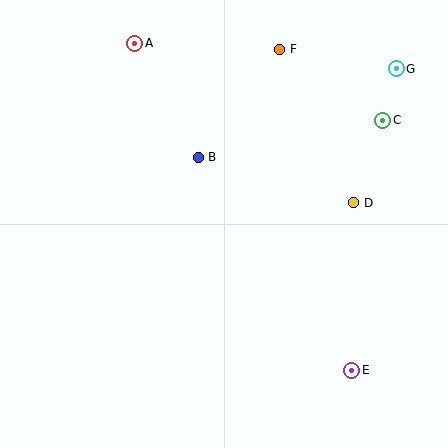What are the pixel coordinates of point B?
Point B is at (198, 157).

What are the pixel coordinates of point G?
Point G is at (396, 69).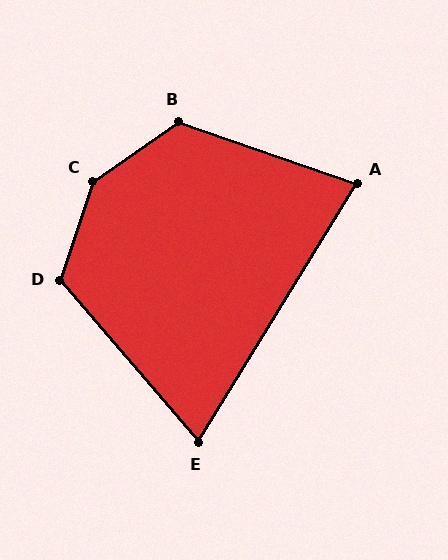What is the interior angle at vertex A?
Approximately 78 degrees (acute).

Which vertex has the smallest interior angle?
E, at approximately 72 degrees.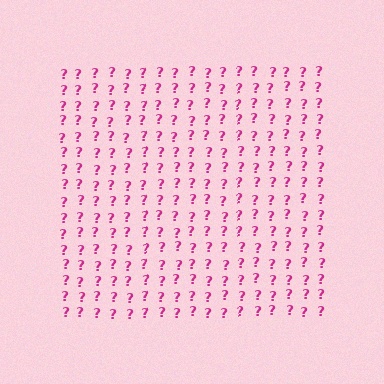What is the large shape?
The large shape is a square.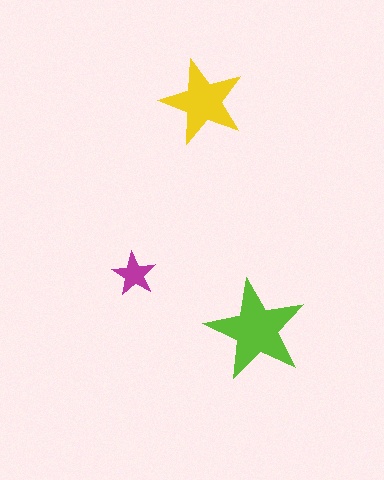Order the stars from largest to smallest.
the lime one, the yellow one, the magenta one.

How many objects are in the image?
There are 3 objects in the image.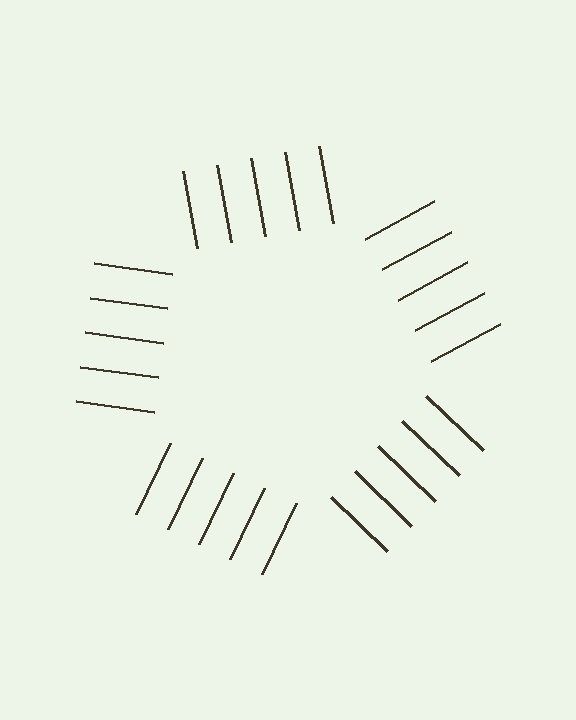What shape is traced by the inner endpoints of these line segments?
An illusory pentagon — the line segments terminate on its edges but no continuous stroke is drawn.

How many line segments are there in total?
25 — 5 along each of the 5 edges.